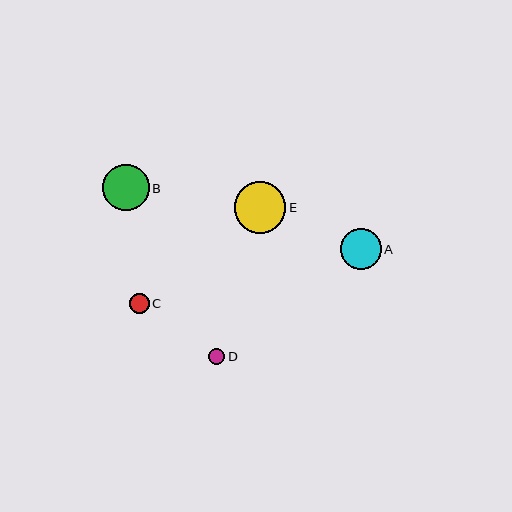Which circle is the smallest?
Circle D is the smallest with a size of approximately 16 pixels.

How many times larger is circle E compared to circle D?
Circle E is approximately 3.2 times the size of circle D.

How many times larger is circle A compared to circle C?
Circle A is approximately 2.0 times the size of circle C.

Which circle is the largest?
Circle E is the largest with a size of approximately 52 pixels.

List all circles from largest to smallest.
From largest to smallest: E, B, A, C, D.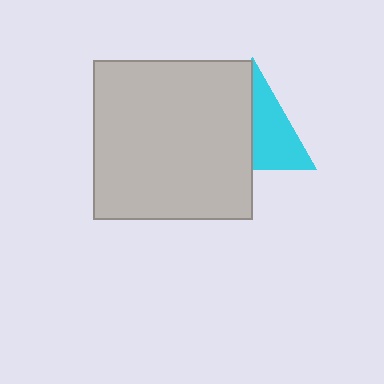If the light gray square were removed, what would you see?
You would see the complete cyan triangle.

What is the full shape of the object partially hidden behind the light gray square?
The partially hidden object is a cyan triangle.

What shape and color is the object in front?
The object in front is a light gray square.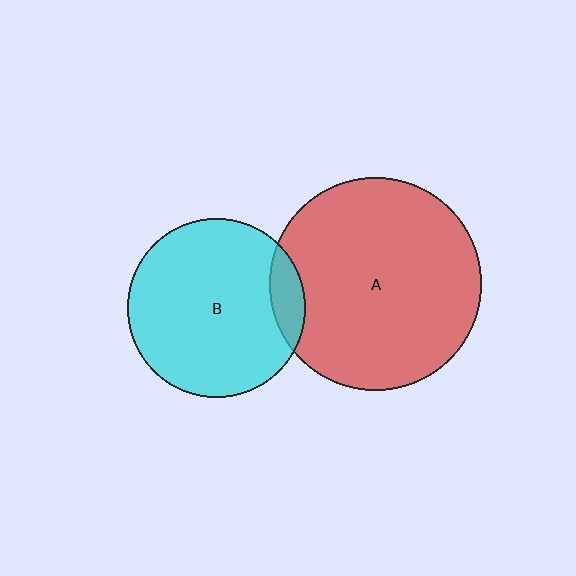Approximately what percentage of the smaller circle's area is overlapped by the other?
Approximately 10%.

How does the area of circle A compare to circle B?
Approximately 1.4 times.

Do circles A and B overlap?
Yes.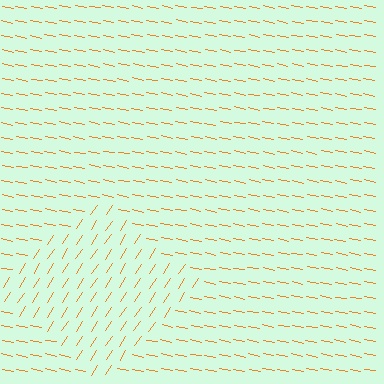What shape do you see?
I see a diamond.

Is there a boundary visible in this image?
Yes, there is a texture boundary formed by a change in line orientation.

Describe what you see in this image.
The image is filled with small orange line segments. A diamond region in the image has lines oriented differently from the surrounding lines, creating a visible texture boundary.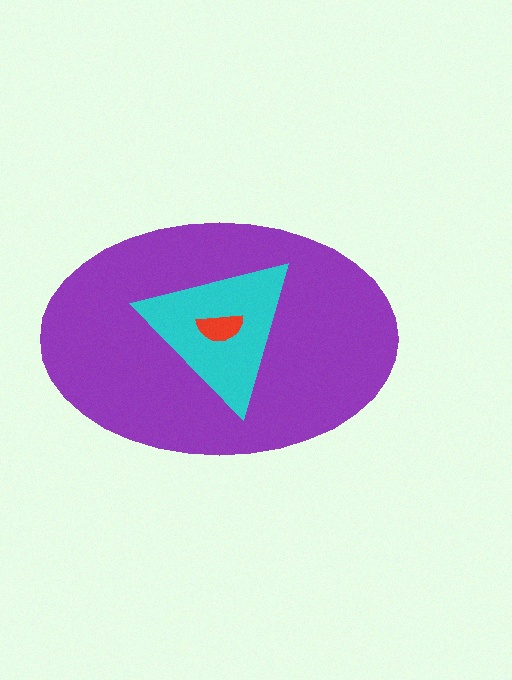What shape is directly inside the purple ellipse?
The cyan triangle.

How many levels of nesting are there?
3.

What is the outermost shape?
The purple ellipse.